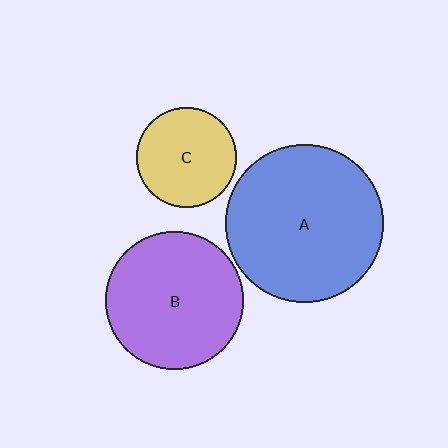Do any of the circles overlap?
No, none of the circles overlap.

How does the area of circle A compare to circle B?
Approximately 1.3 times.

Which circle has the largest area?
Circle A (blue).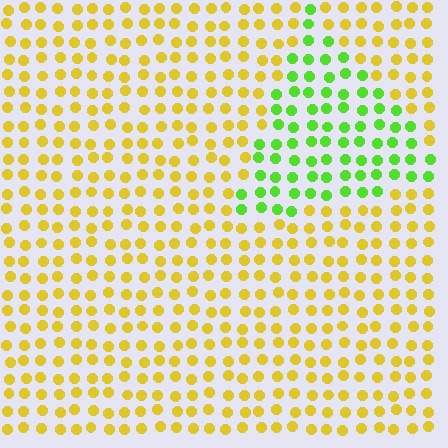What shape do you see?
I see a triangle.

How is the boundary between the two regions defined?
The boundary is defined purely by a slight shift in hue (about 56 degrees). Spacing, size, and orientation are identical on both sides.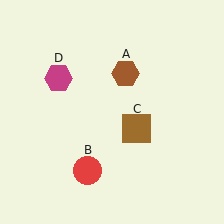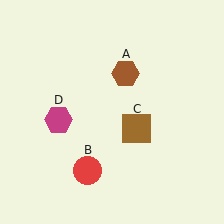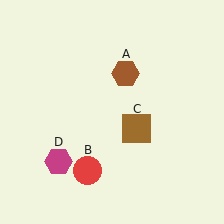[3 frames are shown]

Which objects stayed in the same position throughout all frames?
Brown hexagon (object A) and red circle (object B) and brown square (object C) remained stationary.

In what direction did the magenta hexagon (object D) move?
The magenta hexagon (object D) moved down.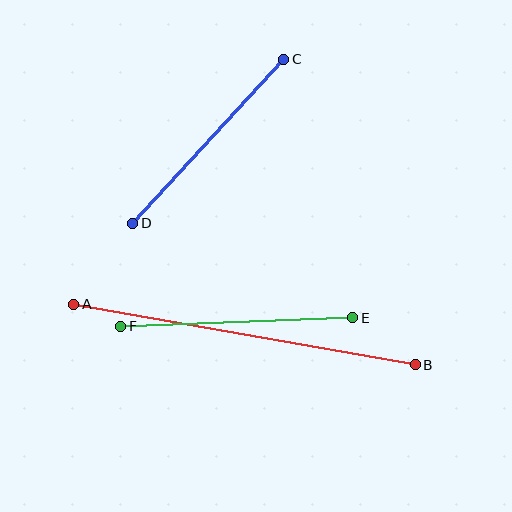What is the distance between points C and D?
The distance is approximately 223 pixels.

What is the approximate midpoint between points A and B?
The midpoint is at approximately (245, 335) pixels.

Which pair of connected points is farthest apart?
Points A and B are farthest apart.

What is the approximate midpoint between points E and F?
The midpoint is at approximately (237, 322) pixels.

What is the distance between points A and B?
The distance is approximately 347 pixels.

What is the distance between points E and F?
The distance is approximately 232 pixels.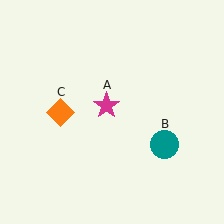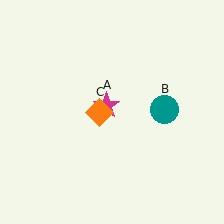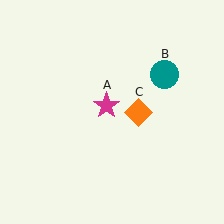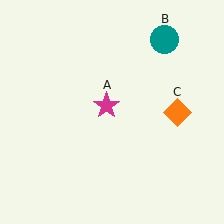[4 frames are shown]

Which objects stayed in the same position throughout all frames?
Magenta star (object A) remained stationary.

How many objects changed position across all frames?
2 objects changed position: teal circle (object B), orange diamond (object C).